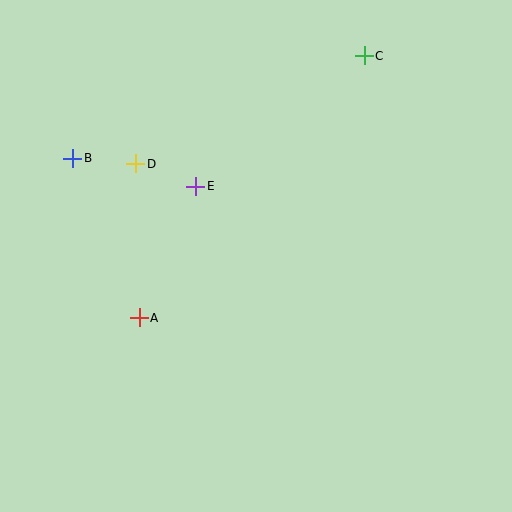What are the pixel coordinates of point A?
Point A is at (139, 318).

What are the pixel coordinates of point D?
Point D is at (136, 164).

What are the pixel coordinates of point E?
Point E is at (196, 186).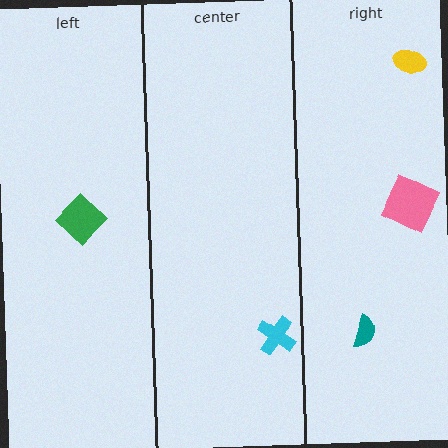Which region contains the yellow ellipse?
The right region.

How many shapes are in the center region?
1.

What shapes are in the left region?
The green diamond.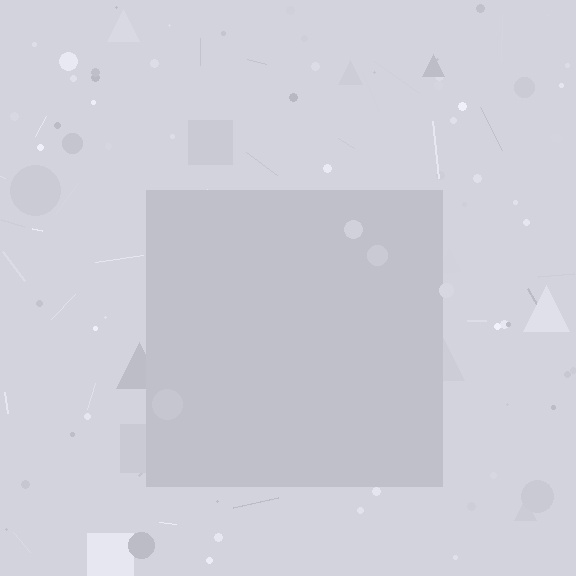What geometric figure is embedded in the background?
A square is embedded in the background.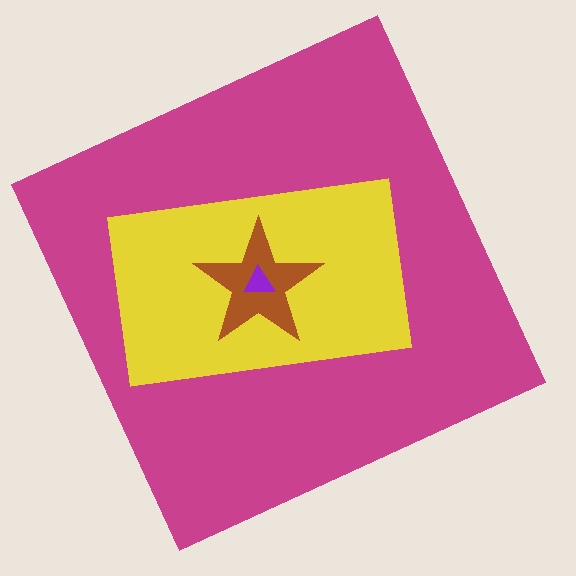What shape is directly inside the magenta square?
The yellow rectangle.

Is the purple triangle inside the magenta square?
Yes.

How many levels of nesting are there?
4.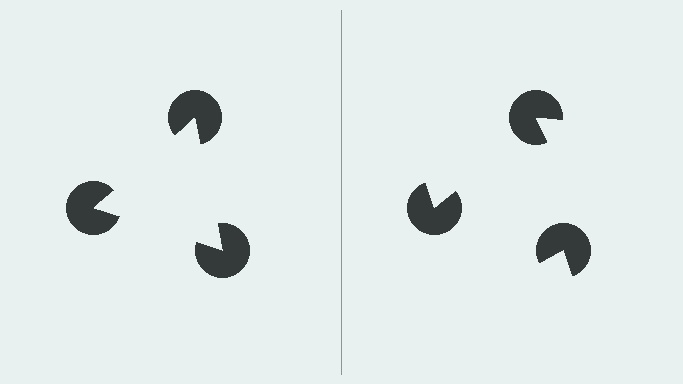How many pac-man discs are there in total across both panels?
6 — 3 on each side.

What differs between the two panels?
The pac-man discs are positioned identically on both sides; only the wedge orientations differ. On the left they align to a triangle; on the right they are misaligned.